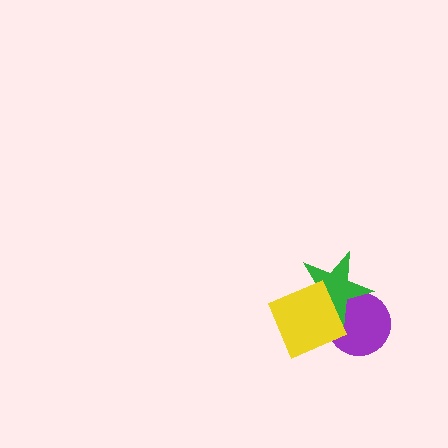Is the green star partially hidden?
Yes, it is partially covered by another shape.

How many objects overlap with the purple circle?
2 objects overlap with the purple circle.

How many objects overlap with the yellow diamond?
2 objects overlap with the yellow diamond.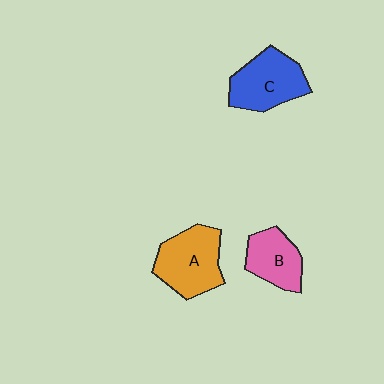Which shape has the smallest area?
Shape B (pink).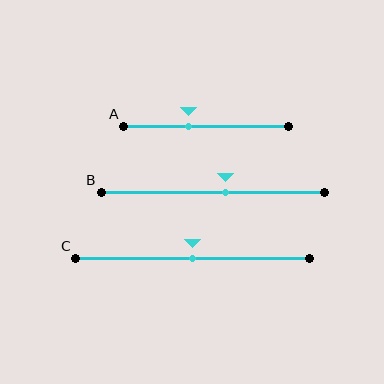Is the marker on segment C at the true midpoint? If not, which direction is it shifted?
Yes, the marker on segment C is at the true midpoint.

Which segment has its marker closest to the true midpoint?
Segment C has its marker closest to the true midpoint.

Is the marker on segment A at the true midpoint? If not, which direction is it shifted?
No, the marker on segment A is shifted to the left by about 11% of the segment length.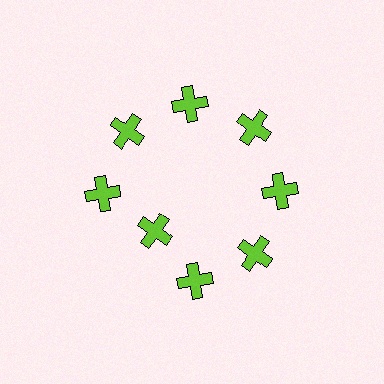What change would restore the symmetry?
The symmetry would be restored by moving it outward, back onto the ring so that all 8 crosses sit at equal angles and equal distance from the center.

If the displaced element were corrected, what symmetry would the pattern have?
It would have 8-fold rotational symmetry — the pattern would map onto itself every 45 degrees.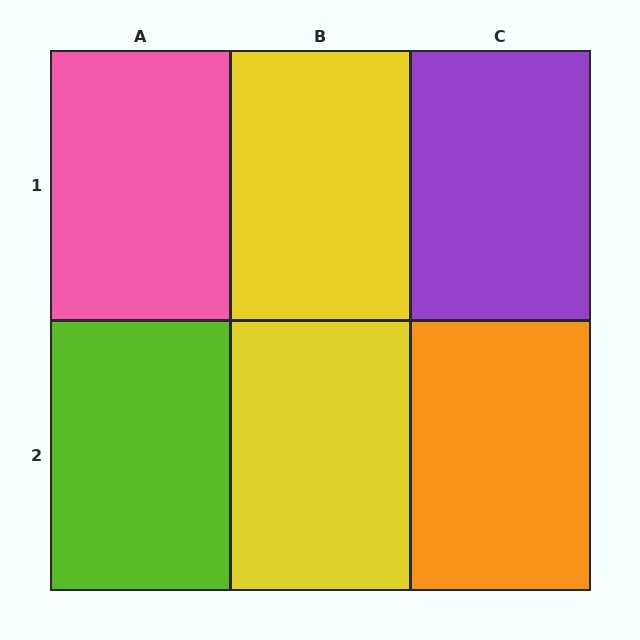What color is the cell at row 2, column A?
Lime.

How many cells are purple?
1 cell is purple.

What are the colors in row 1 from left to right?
Pink, yellow, purple.